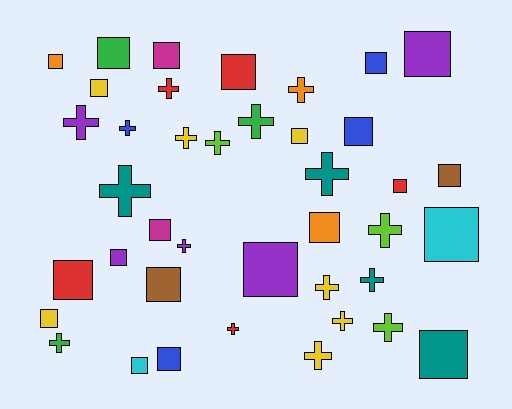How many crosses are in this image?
There are 18 crosses.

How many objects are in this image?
There are 40 objects.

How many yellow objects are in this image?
There are 7 yellow objects.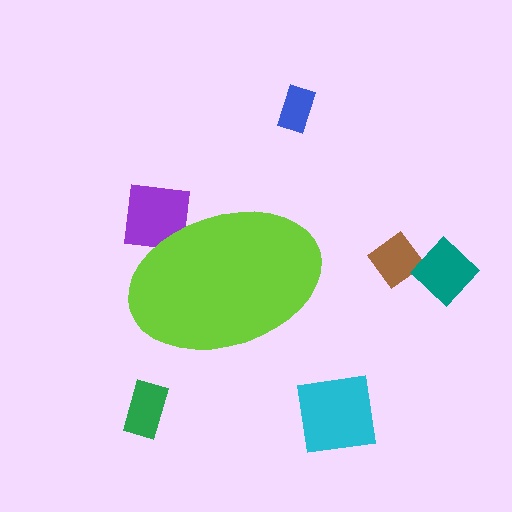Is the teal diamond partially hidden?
No, the teal diamond is fully visible.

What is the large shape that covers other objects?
A lime ellipse.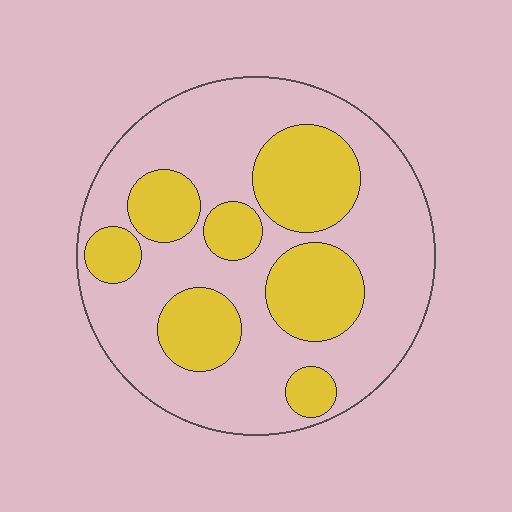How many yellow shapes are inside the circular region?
7.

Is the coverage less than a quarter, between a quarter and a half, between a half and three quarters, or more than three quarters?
Between a quarter and a half.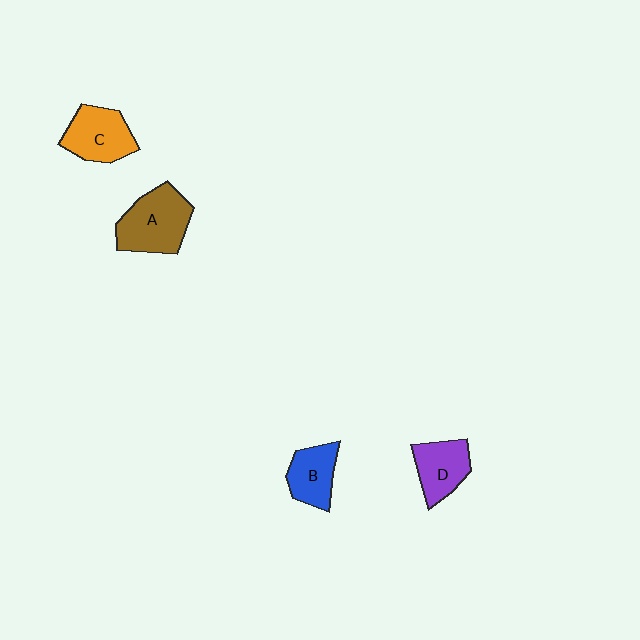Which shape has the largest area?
Shape A (brown).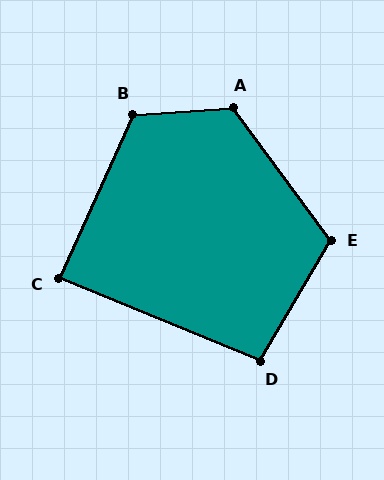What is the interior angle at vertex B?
Approximately 118 degrees (obtuse).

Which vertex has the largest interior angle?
A, at approximately 122 degrees.